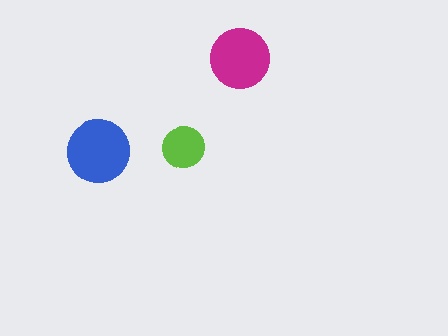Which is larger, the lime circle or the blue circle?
The blue one.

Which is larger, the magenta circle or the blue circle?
The blue one.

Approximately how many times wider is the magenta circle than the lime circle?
About 1.5 times wider.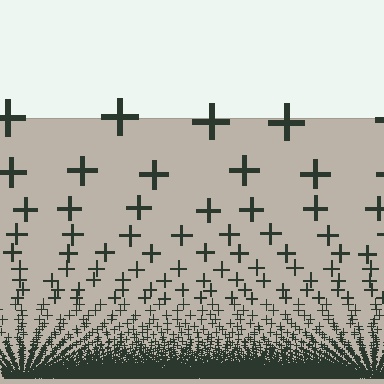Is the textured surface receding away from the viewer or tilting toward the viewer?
The surface appears to tilt toward the viewer. Texture elements get larger and sparser toward the top.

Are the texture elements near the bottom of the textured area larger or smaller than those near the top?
Smaller. The gradient is inverted — elements near the bottom are smaller and denser.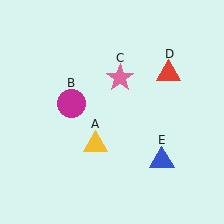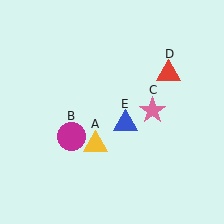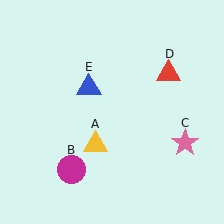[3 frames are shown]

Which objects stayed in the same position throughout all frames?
Yellow triangle (object A) and red triangle (object D) remained stationary.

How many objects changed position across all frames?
3 objects changed position: magenta circle (object B), pink star (object C), blue triangle (object E).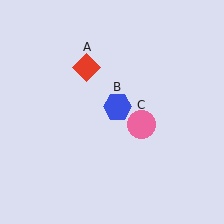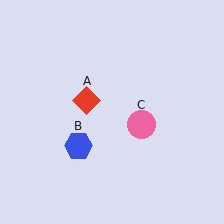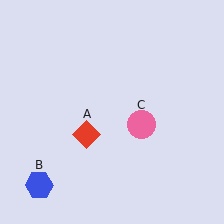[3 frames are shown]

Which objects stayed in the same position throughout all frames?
Pink circle (object C) remained stationary.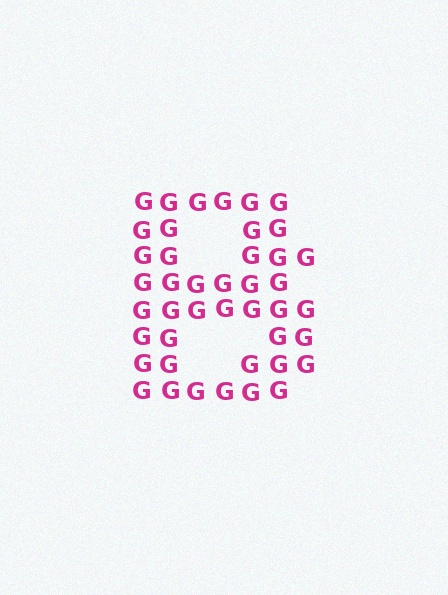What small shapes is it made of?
It is made of small letter G's.